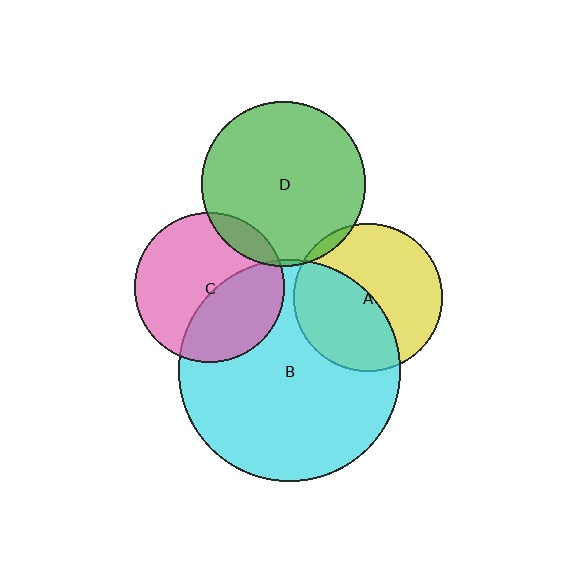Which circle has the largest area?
Circle B (cyan).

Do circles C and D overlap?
Yes.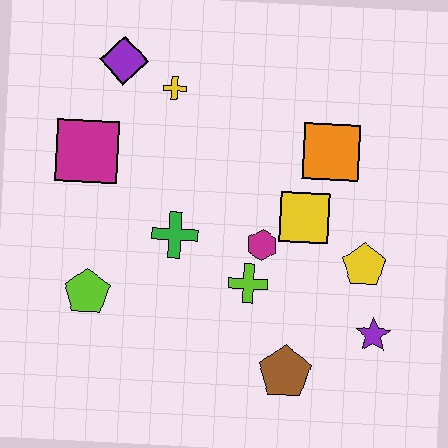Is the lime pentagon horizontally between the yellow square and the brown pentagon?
No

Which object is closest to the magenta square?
The purple diamond is closest to the magenta square.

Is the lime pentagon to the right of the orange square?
No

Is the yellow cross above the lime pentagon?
Yes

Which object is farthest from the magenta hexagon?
The purple diamond is farthest from the magenta hexagon.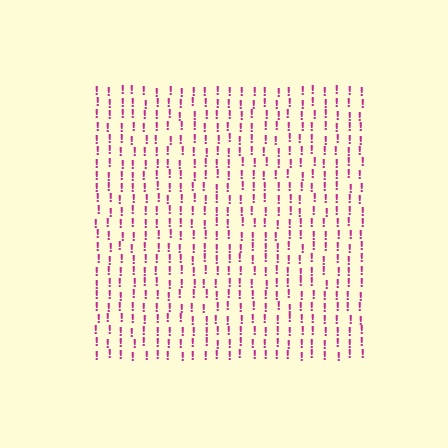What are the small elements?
The small elements are exclamation marks.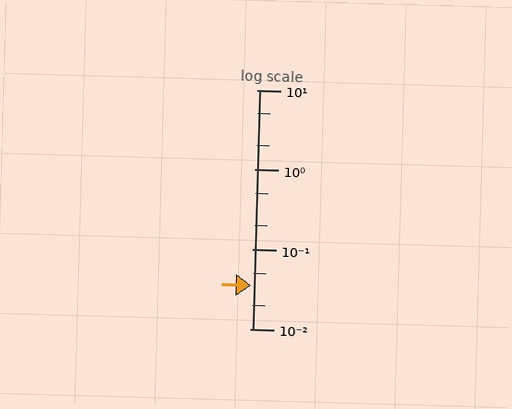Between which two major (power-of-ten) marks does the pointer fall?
The pointer is between 0.01 and 0.1.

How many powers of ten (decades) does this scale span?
The scale spans 3 decades, from 0.01 to 10.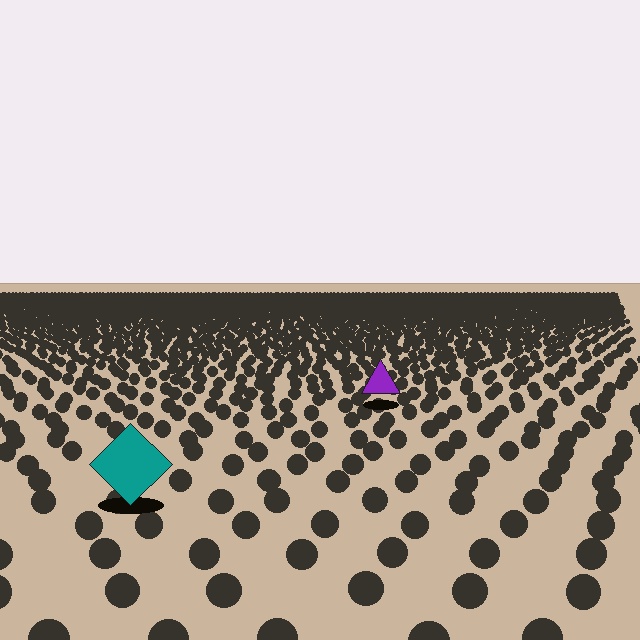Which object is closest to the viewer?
The teal diamond is closest. The texture marks near it are larger and more spread out.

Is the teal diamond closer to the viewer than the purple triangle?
Yes. The teal diamond is closer — you can tell from the texture gradient: the ground texture is coarser near it.